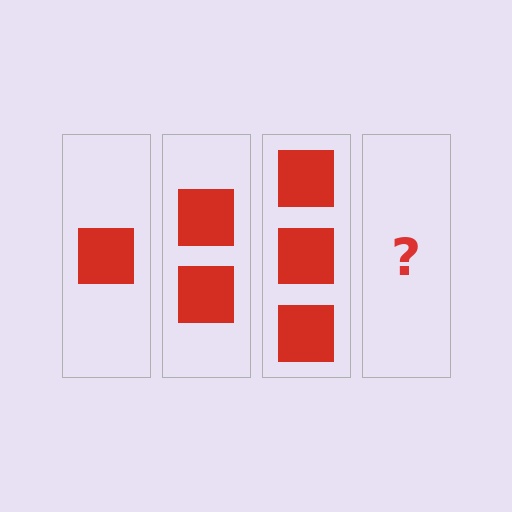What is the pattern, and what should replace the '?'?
The pattern is that each step adds one more square. The '?' should be 4 squares.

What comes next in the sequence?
The next element should be 4 squares.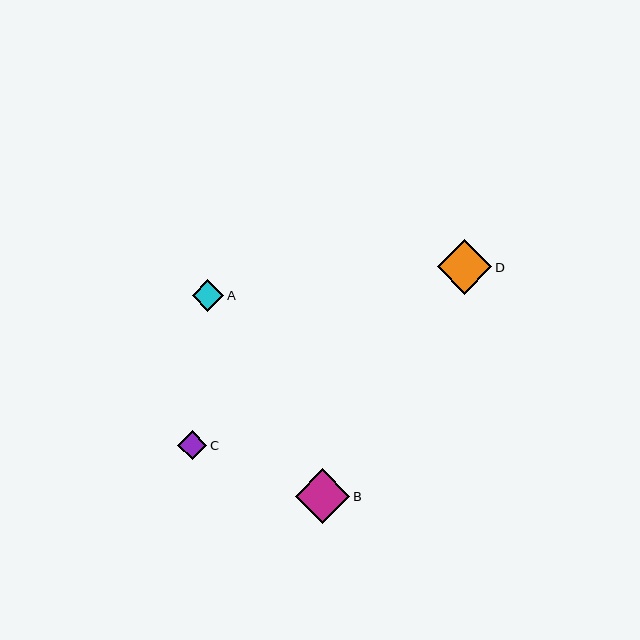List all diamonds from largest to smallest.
From largest to smallest: D, B, A, C.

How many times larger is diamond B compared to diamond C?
Diamond B is approximately 1.9 times the size of diamond C.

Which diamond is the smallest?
Diamond C is the smallest with a size of approximately 29 pixels.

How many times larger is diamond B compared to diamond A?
Diamond B is approximately 1.7 times the size of diamond A.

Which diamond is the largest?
Diamond D is the largest with a size of approximately 54 pixels.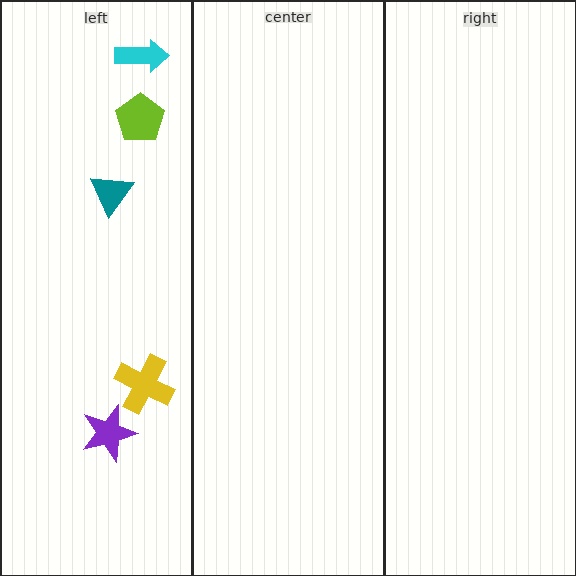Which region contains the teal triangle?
The left region.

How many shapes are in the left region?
5.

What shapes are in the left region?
The teal triangle, the yellow cross, the lime pentagon, the cyan arrow, the purple star.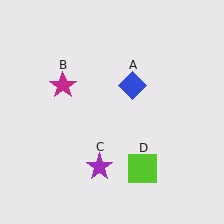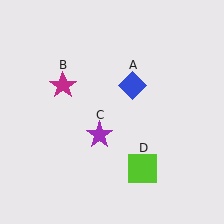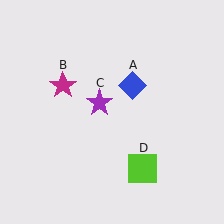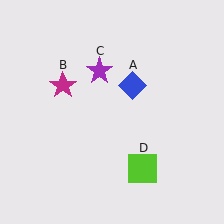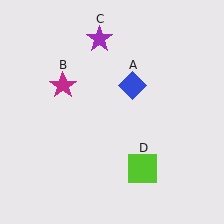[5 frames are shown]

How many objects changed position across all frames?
1 object changed position: purple star (object C).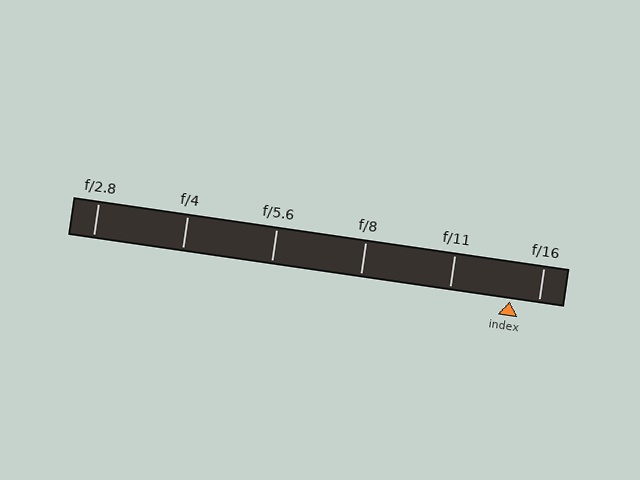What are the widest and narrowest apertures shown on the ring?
The widest aperture shown is f/2.8 and the narrowest is f/16.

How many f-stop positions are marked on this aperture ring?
There are 6 f-stop positions marked.